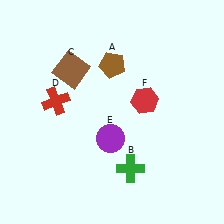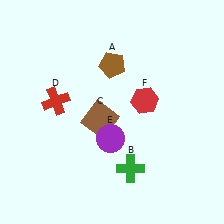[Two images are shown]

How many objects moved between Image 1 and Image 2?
1 object moved between the two images.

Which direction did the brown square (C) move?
The brown square (C) moved down.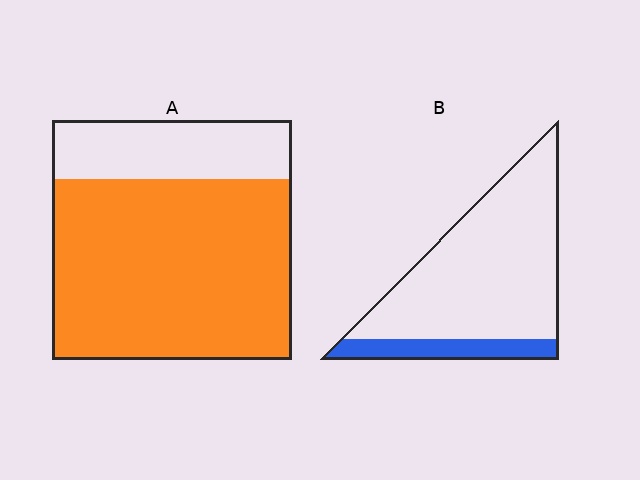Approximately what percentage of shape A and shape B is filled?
A is approximately 75% and B is approximately 15%.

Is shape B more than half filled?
No.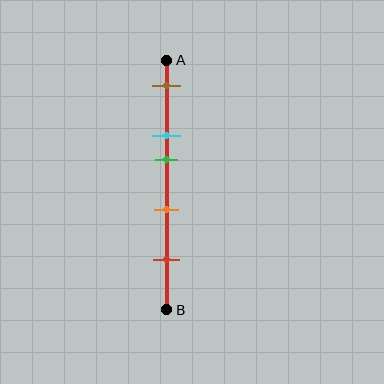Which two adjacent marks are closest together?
The cyan and green marks are the closest adjacent pair.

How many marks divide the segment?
There are 5 marks dividing the segment.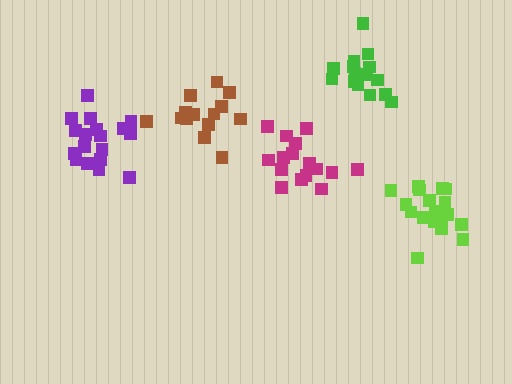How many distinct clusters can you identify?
There are 5 distinct clusters.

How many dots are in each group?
Group 1: 18 dots, Group 2: 16 dots, Group 3: 15 dots, Group 4: 14 dots, Group 5: 18 dots (81 total).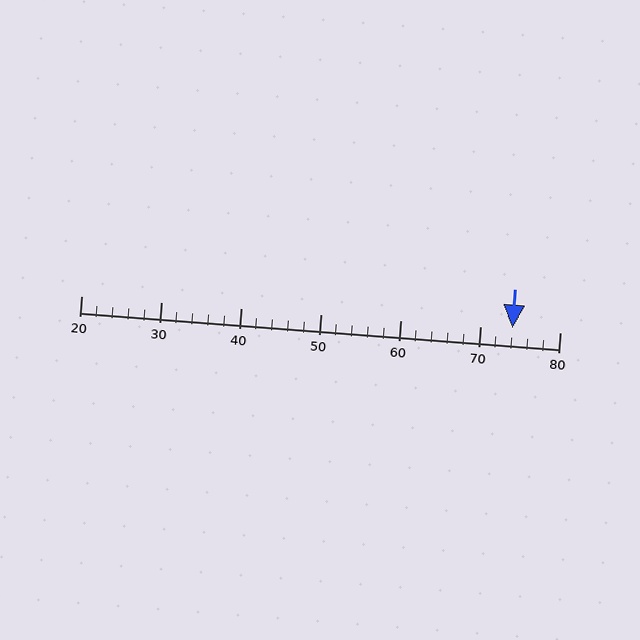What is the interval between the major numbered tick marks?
The major tick marks are spaced 10 units apart.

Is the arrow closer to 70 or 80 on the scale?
The arrow is closer to 70.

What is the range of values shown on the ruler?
The ruler shows values from 20 to 80.